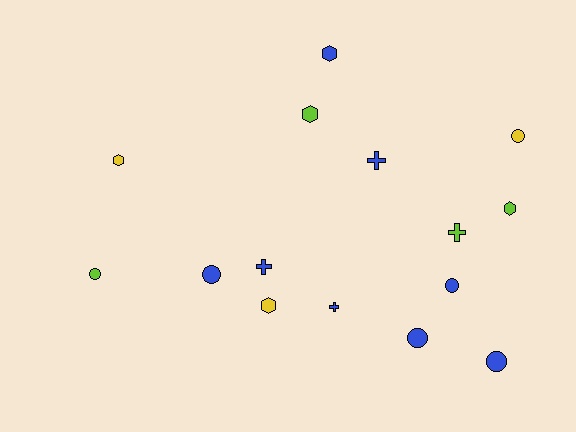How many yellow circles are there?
There is 1 yellow circle.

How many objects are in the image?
There are 15 objects.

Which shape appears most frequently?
Circle, with 6 objects.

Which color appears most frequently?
Blue, with 8 objects.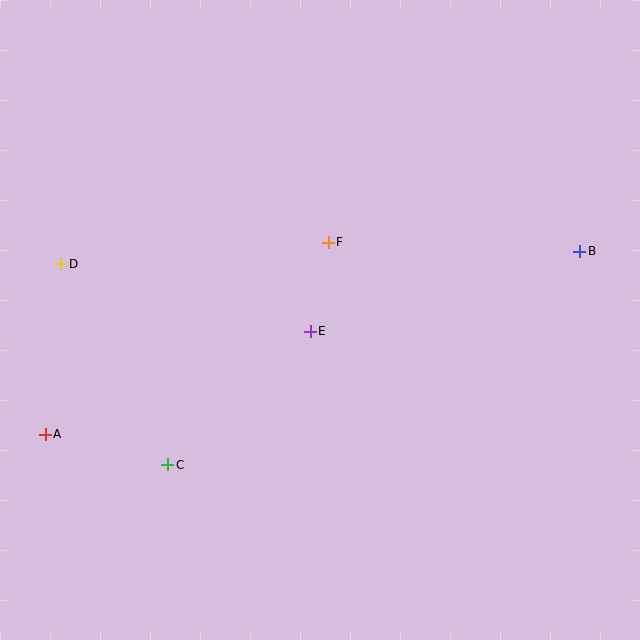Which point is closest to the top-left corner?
Point D is closest to the top-left corner.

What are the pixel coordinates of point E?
Point E is at (310, 331).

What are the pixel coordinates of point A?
Point A is at (45, 434).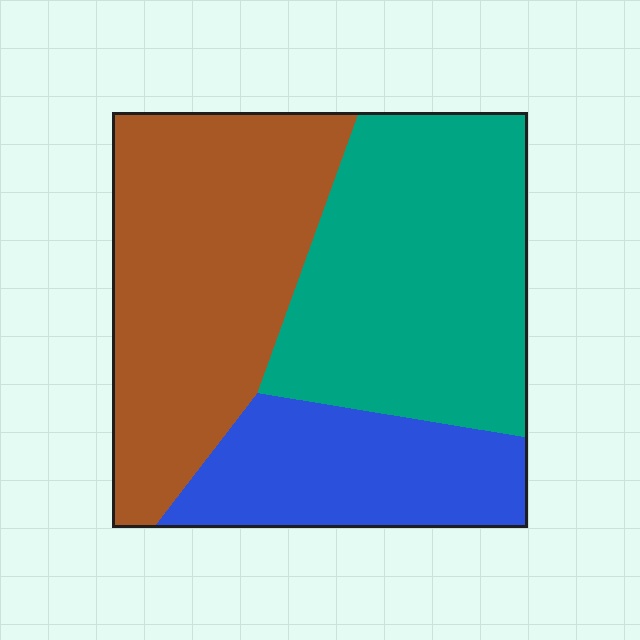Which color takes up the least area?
Blue, at roughly 20%.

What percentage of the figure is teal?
Teal covers about 40% of the figure.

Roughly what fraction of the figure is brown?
Brown takes up about two fifths (2/5) of the figure.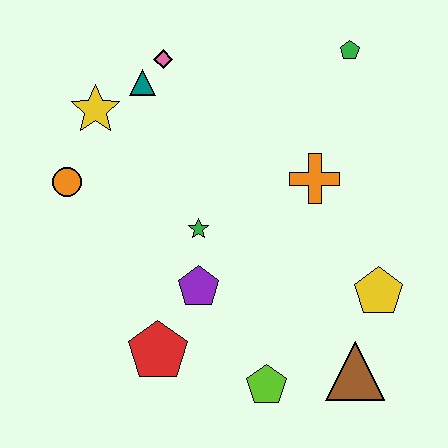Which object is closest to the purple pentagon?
The green star is closest to the purple pentagon.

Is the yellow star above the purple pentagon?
Yes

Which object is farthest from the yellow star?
The brown triangle is farthest from the yellow star.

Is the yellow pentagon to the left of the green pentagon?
No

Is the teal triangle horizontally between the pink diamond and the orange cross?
No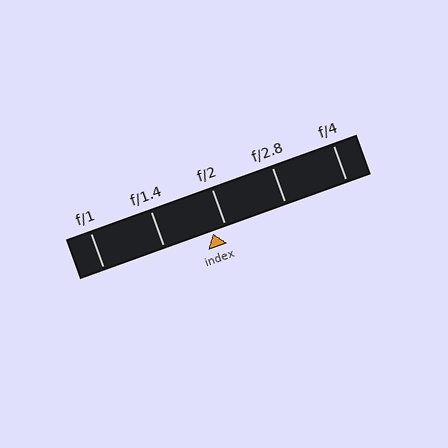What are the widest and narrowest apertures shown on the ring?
The widest aperture shown is f/1 and the narrowest is f/4.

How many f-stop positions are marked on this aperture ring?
There are 5 f-stop positions marked.